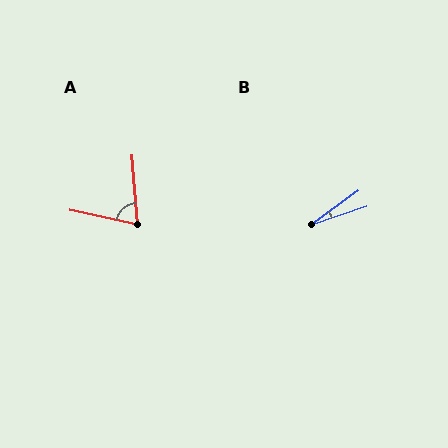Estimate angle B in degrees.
Approximately 17 degrees.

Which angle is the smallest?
B, at approximately 17 degrees.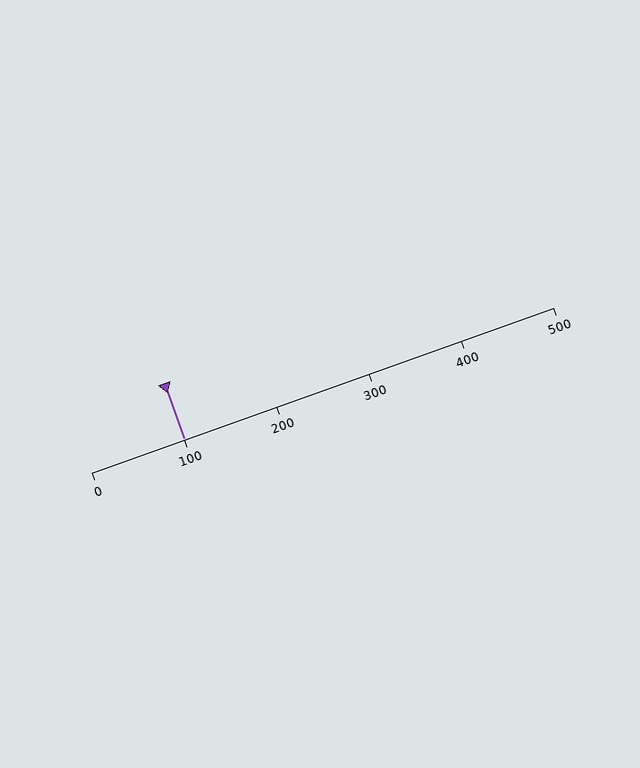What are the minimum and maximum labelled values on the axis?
The axis runs from 0 to 500.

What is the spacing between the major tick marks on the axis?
The major ticks are spaced 100 apart.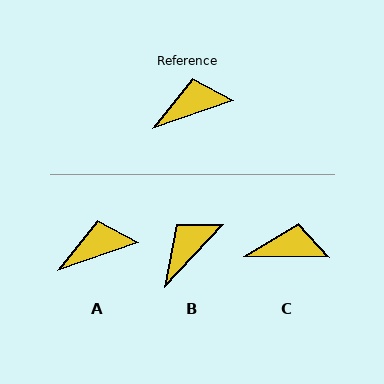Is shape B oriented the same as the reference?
No, it is off by about 27 degrees.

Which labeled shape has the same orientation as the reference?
A.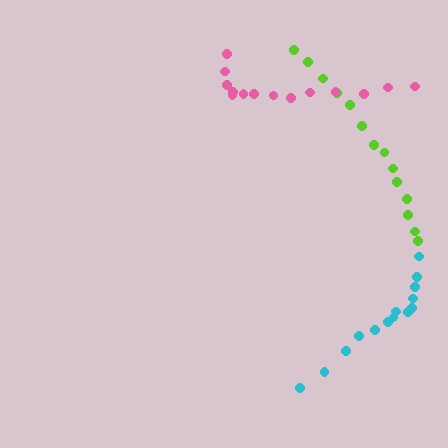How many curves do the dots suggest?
There are 3 distinct paths.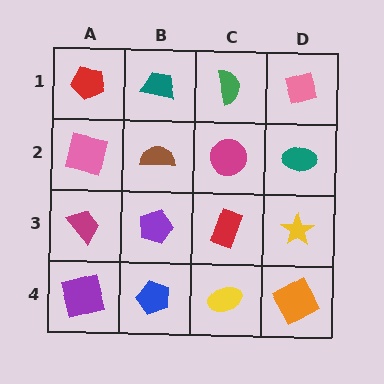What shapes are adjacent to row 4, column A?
A magenta trapezoid (row 3, column A), a blue pentagon (row 4, column B).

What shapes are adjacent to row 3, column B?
A brown semicircle (row 2, column B), a blue pentagon (row 4, column B), a magenta trapezoid (row 3, column A), a red rectangle (row 3, column C).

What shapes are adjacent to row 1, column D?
A teal ellipse (row 2, column D), a green semicircle (row 1, column C).